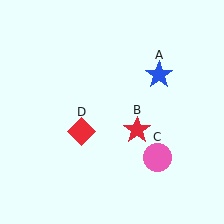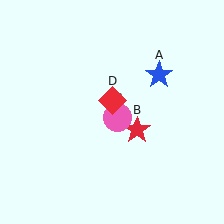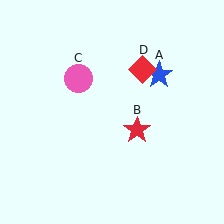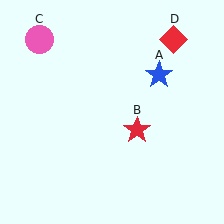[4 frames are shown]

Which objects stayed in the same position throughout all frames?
Blue star (object A) and red star (object B) remained stationary.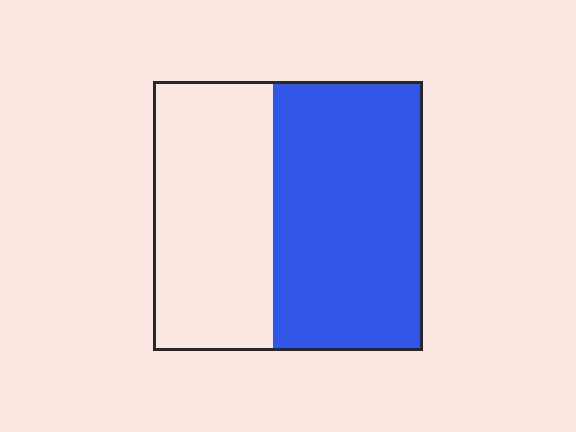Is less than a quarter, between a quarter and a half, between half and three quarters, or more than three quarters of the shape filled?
Between half and three quarters.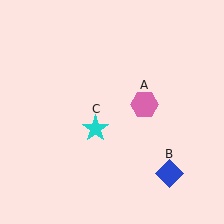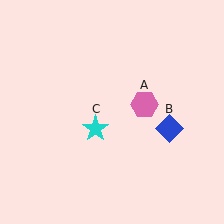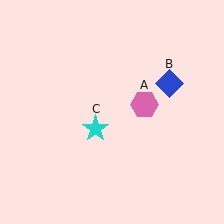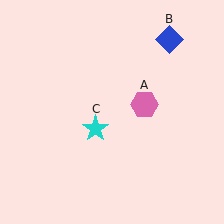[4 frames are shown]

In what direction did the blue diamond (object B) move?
The blue diamond (object B) moved up.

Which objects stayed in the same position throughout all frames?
Pink hexagon (object A) and cyan star (object C) remained stationary.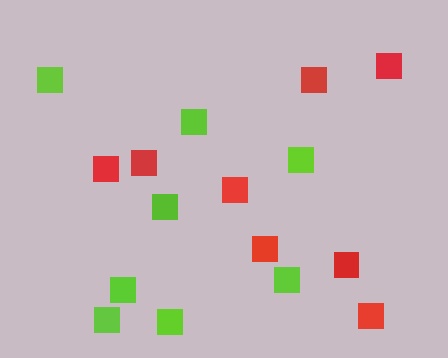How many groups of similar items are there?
There are 2 groups: one group of lime squares (8) and one group of red squares (8).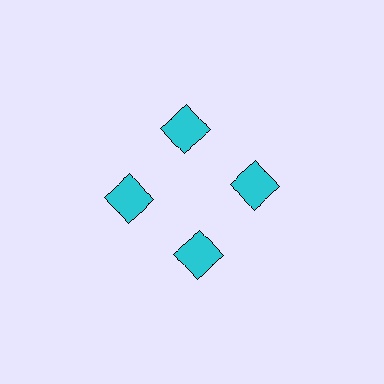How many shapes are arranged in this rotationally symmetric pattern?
There are 4 shapes, arranged in 4 groups of 1.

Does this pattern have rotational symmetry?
Yes, this pattern has 4-fold rotational symmetry. It looks the same after rotating 90 degrees around the center.